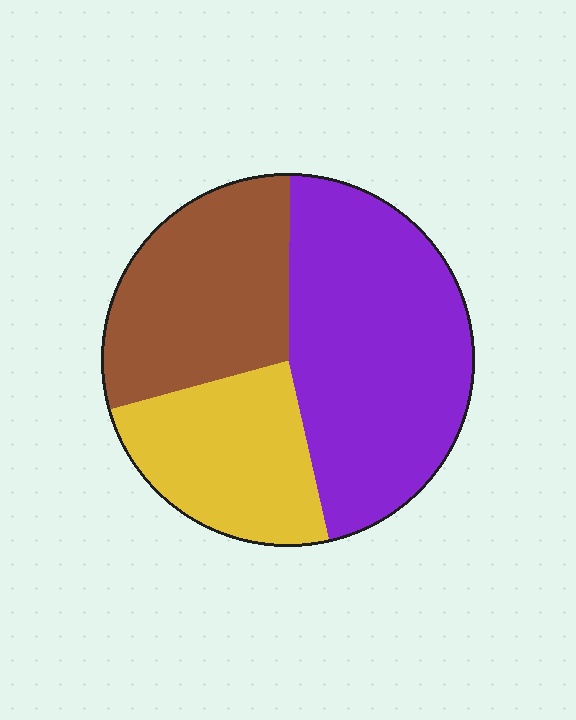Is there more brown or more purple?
Purple.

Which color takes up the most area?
Purple, at roughly 45%.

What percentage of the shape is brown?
Brown covers about 30% of the shape.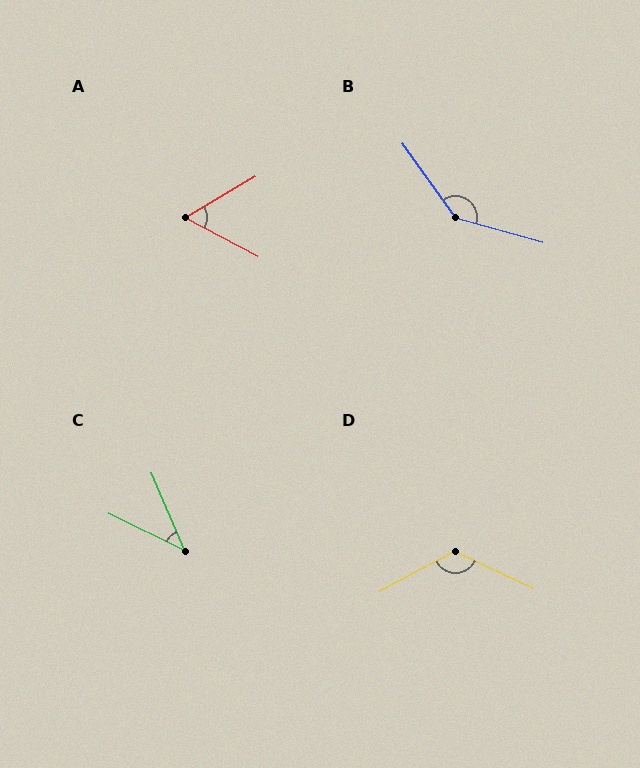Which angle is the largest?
B, at approximately 141 degrees.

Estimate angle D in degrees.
Approximately 127 degrees.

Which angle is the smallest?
C, at approximately 41 degrees.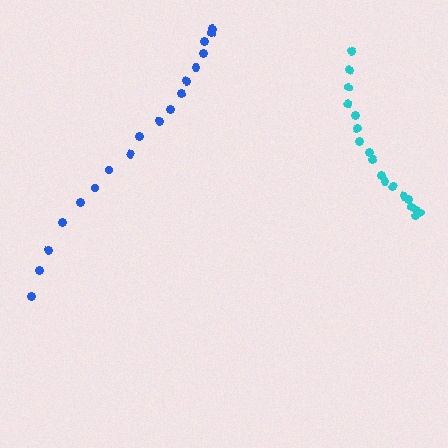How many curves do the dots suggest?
There are 2 distinct paths.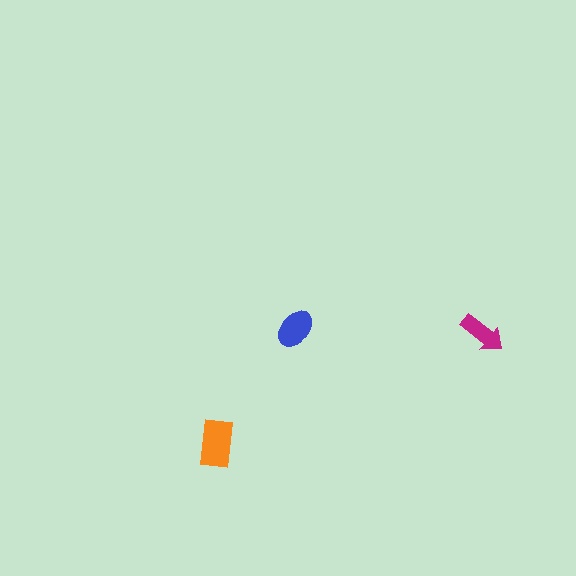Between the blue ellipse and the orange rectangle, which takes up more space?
The orange rectangle.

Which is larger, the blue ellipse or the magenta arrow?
The blue ellipse.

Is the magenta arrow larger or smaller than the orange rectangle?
Smaller.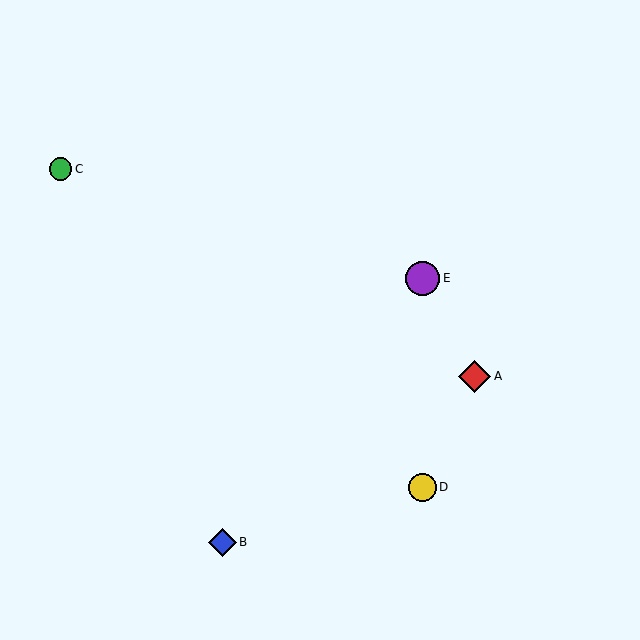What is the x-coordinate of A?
Object A is at x≈475.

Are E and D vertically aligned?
Yes, both are at x≈423.